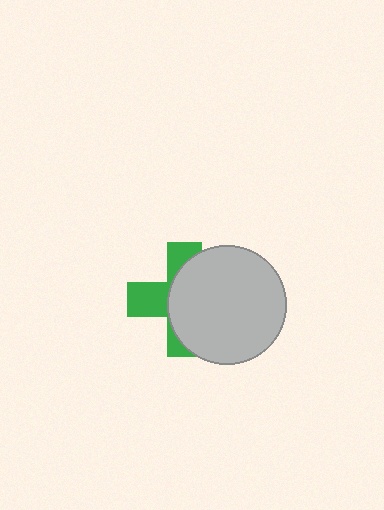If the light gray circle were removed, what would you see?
You would see the complete green cross.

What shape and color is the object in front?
The object in front is a light gray circle.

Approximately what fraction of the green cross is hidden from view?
Roughly 60% of the green cross is hidden behind the light gray circle.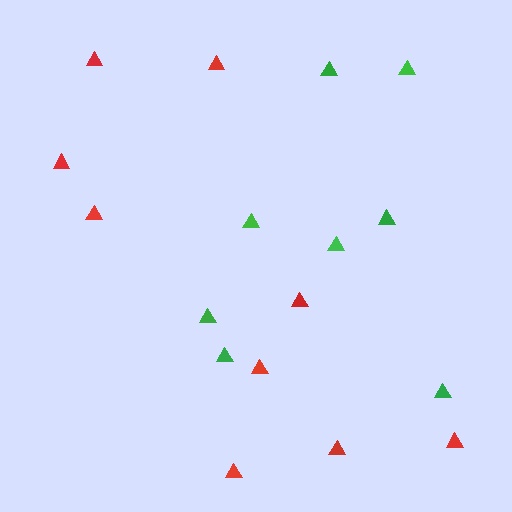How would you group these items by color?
There are 2 groups: one group of red triangles (9) and one group of green triangles (8).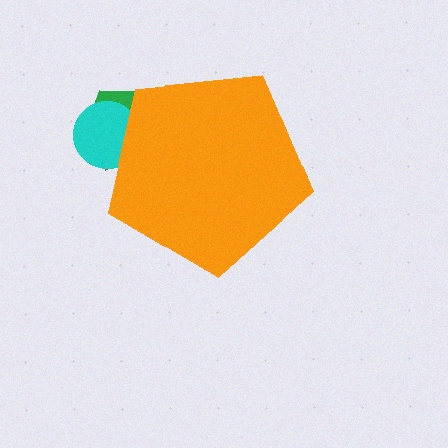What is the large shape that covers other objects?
An orange pentagon.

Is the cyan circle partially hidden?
Yes, the cyan circle is partially hidden behind the orange pentagon.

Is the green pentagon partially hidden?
Yes, the green pentagon is partially hidden behind the orange pentagon.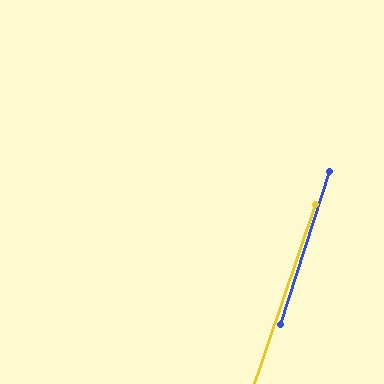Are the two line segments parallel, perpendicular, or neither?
Parallel — their directions differ by only 1.4°.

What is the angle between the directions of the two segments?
Approximately 1 degree.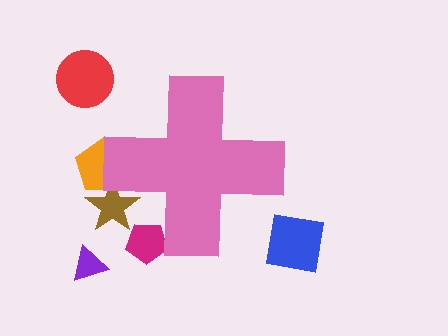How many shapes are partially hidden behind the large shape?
3 shapes are partially hidden.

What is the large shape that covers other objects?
A pink cross.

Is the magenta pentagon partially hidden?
Yes, the magenta pentagon is partially hidden behind the pink cross.